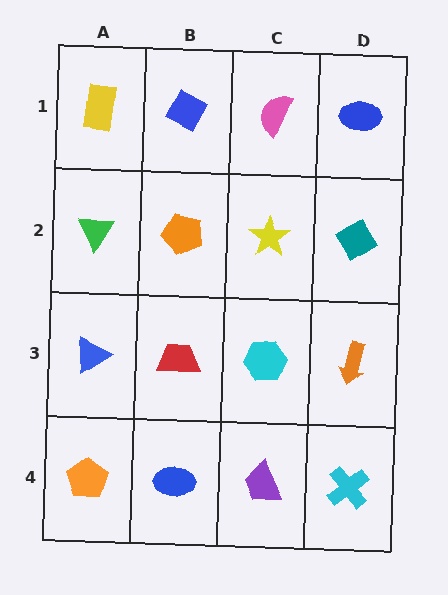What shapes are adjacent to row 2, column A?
A yellow rectangle (row 1, column A), a blue triangle (row 3, column A), an orange pentagon (row 2, column B).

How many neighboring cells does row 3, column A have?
3.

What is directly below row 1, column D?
A teal diamond.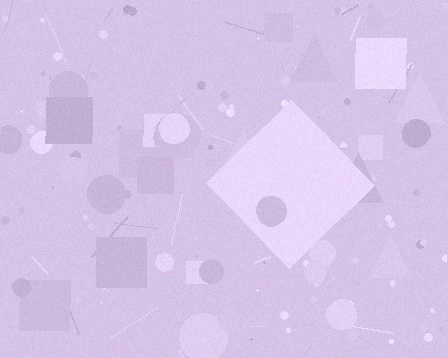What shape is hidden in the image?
A diamond is hidden in the image.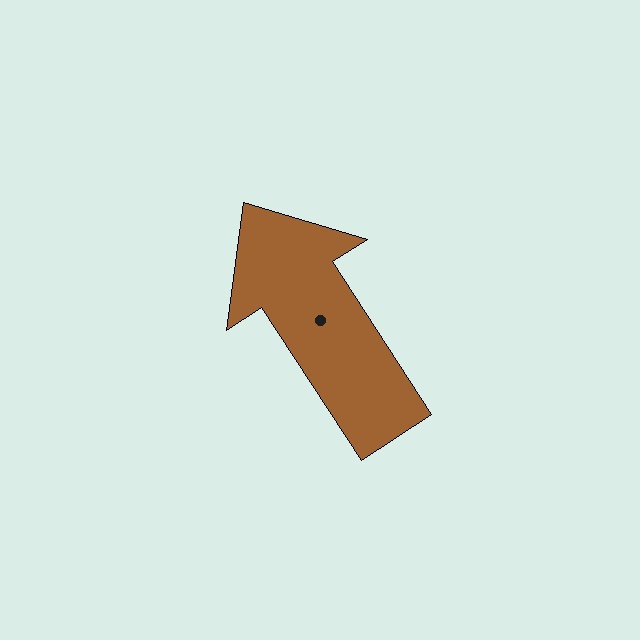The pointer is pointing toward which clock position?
Roughly 11 o'clock.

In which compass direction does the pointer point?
Northwest.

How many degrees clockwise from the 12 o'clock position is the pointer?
Approximately 327 degrees.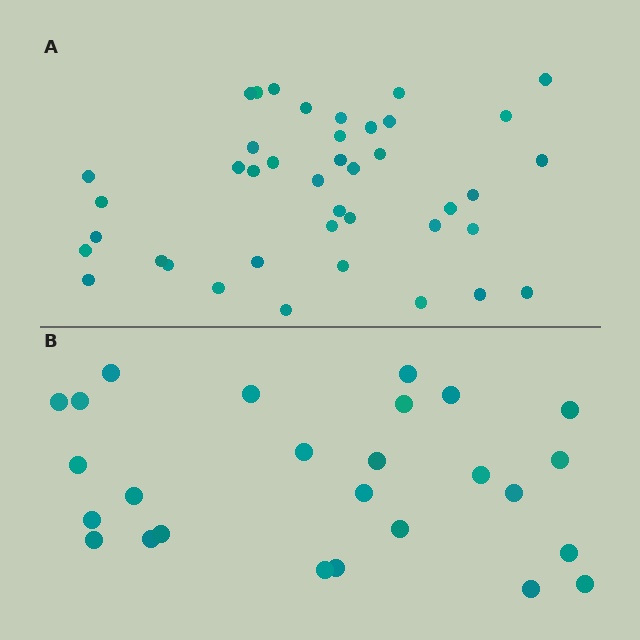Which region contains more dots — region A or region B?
Region A (the top region) has more dots.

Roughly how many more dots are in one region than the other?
Region A has approximately 15 more dots than region B.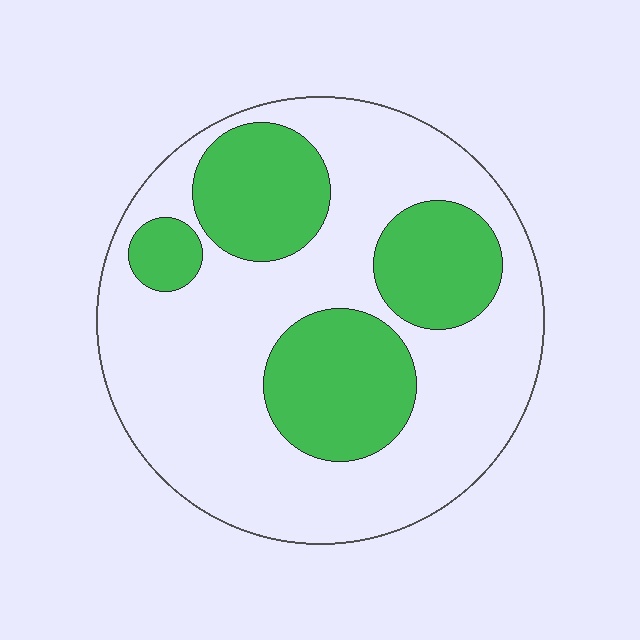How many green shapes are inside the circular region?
4.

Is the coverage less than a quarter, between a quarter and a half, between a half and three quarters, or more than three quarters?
Between a quarter and a half.